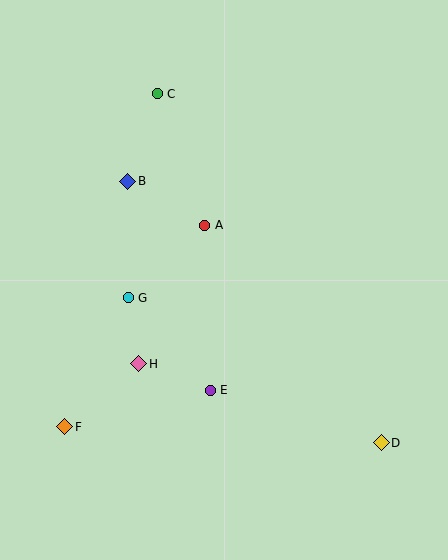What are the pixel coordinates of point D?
Point D is at (381, 443).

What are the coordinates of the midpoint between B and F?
The midpoint between B and F is at (96, 304).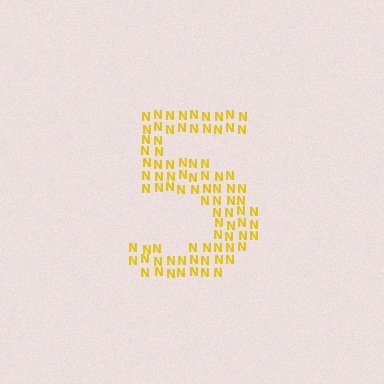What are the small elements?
The small elements are letter N's.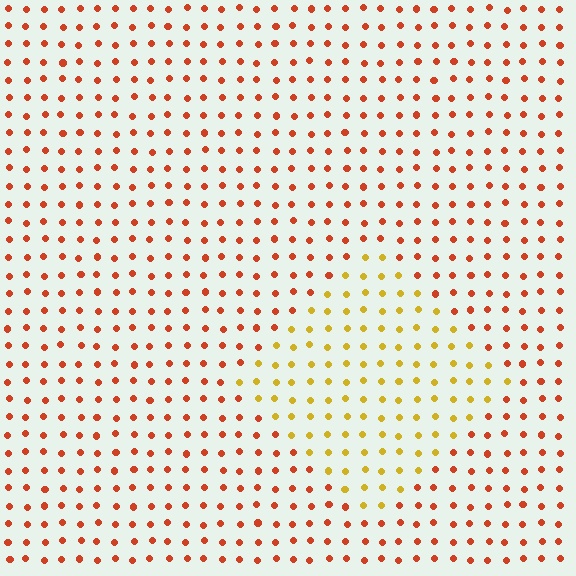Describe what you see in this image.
The image is filled with small red elements in a uniform arrangement. A diamond-shaped region is visible where the elements are tinted to a slightly different hue, forming a subtle color boundary.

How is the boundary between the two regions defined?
The boundary is defined purely by a slight shift in hue (about 40 degrees). Spacing, size, and orientation are identical on both sides.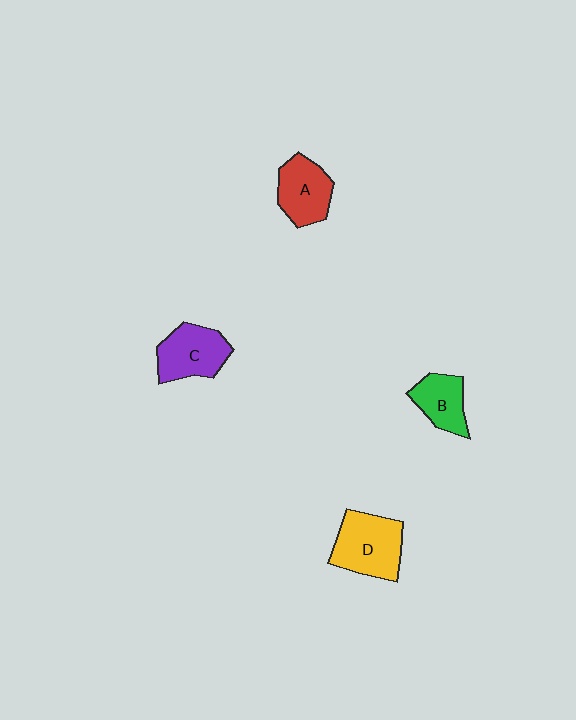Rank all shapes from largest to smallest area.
From largest to smallest: D (yellow), C (purple), A (red), B (green).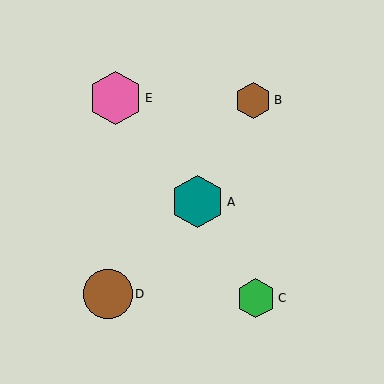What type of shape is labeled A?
Shape A is a teal hexagon.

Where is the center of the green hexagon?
The center of the green hexagon is at (256, 298).